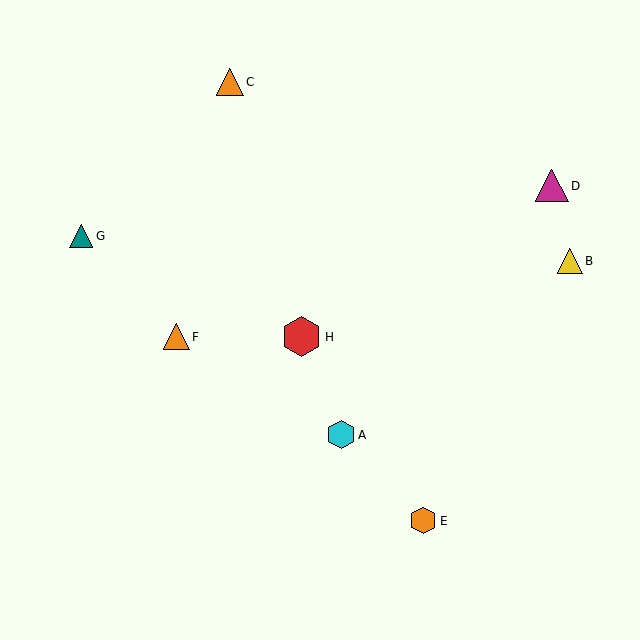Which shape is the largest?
The red hexagon (labeled H) is the largest.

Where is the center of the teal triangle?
The center of the teal triangle is at (81, 236).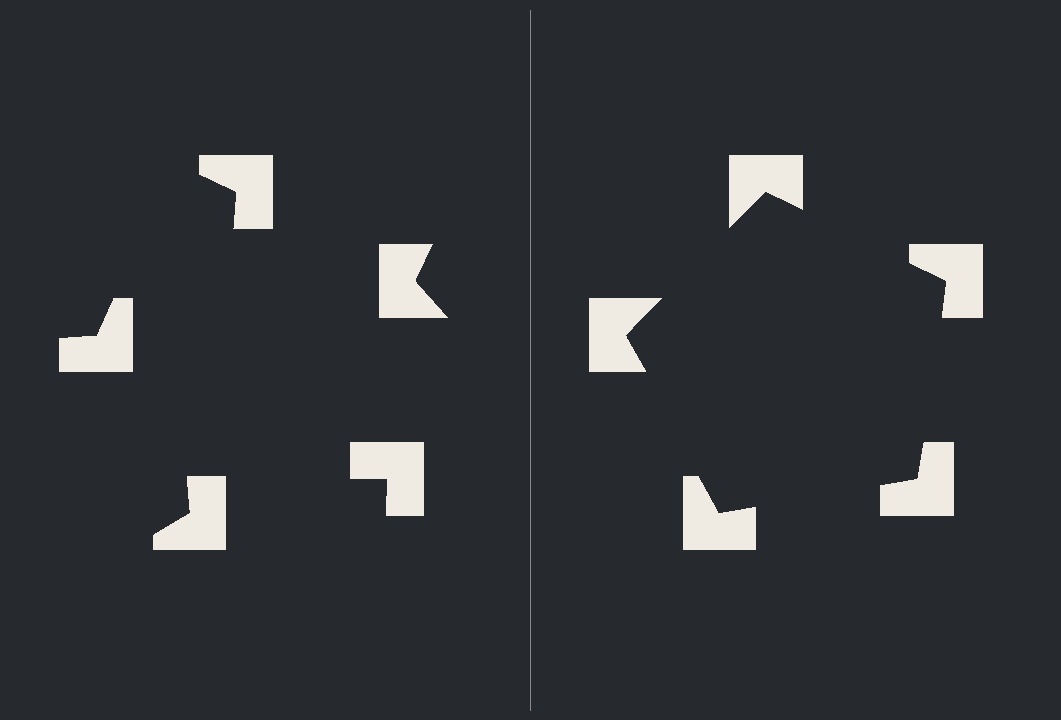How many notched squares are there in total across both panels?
10 — 5 on each side.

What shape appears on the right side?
An illusory pentagon.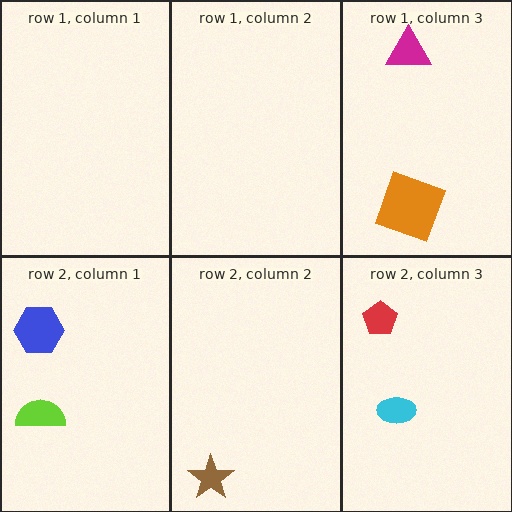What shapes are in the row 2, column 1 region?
The lime semicircle, the blue hexagon.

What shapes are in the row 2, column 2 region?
The brown star.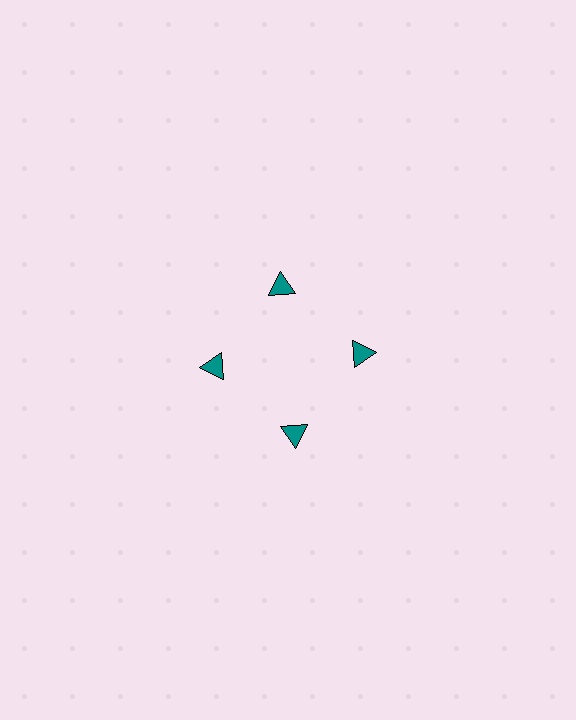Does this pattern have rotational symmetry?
Yes, this pattern has 4-fold rotational symmetry. It looks the same after rotating 90 degrees around the center.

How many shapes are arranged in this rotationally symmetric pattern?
There are 4 shapes, arranged in 4 groups of 1.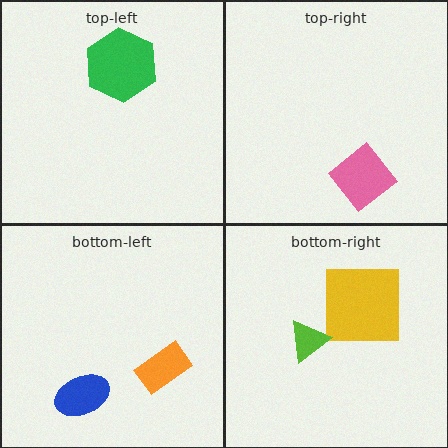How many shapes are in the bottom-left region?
2.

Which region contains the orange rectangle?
The bottom-left region.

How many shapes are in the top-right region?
1.